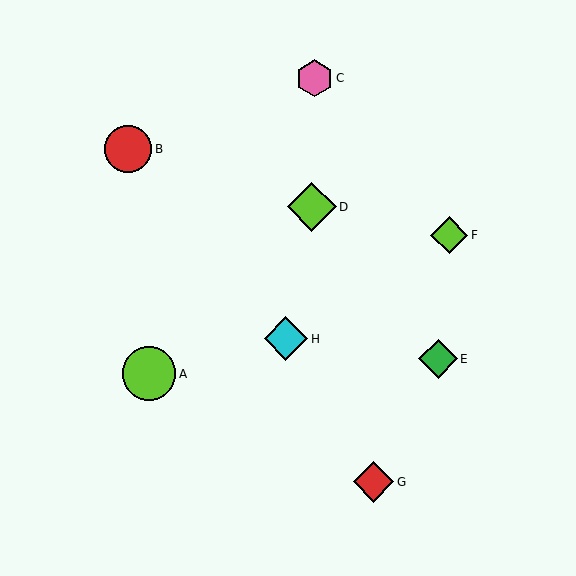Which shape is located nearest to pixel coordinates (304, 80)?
The pink hexagon (labeled C) at (314, 78) is nearest to that location.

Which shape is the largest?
The lime circle (labeled A) is the largest.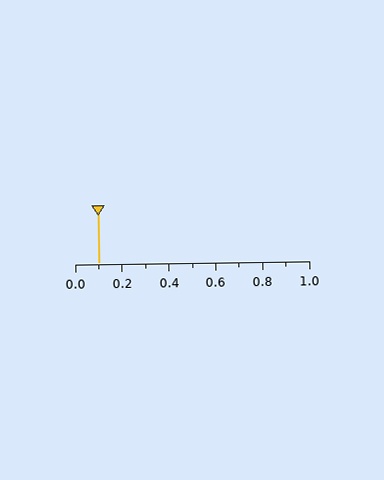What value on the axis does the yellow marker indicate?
The marker indicates approximately 0.1.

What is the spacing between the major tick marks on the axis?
The major ticks are spaced 0.2 apart.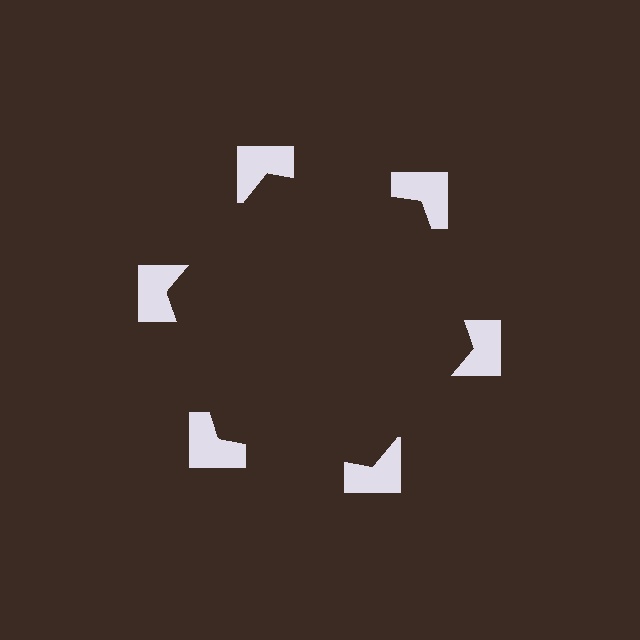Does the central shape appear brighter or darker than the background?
It typically appears slightly darker than the background, even though no actual brightness change is drawn.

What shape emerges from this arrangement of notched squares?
An illusory hexagon — its edges are inferred from the aligned wedge cuts in the notched squares, not physically drawn.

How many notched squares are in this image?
There are 6 — one at each vertex of the illusory hexagon.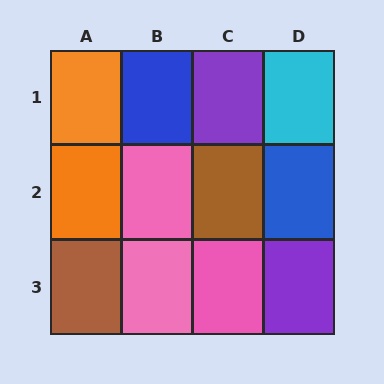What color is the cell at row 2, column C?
Brown.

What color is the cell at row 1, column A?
Orange.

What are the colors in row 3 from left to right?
Brown, pink, pink, purple.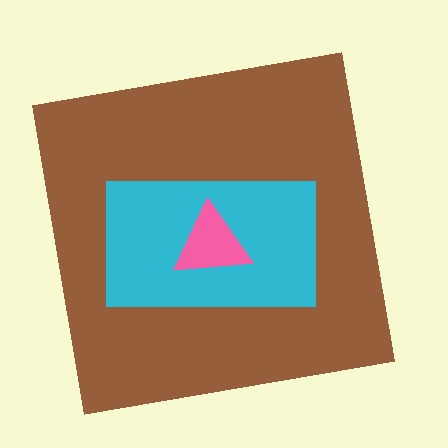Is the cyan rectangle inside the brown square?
Yes.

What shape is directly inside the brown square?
The cyan rectangle.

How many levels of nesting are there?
3.